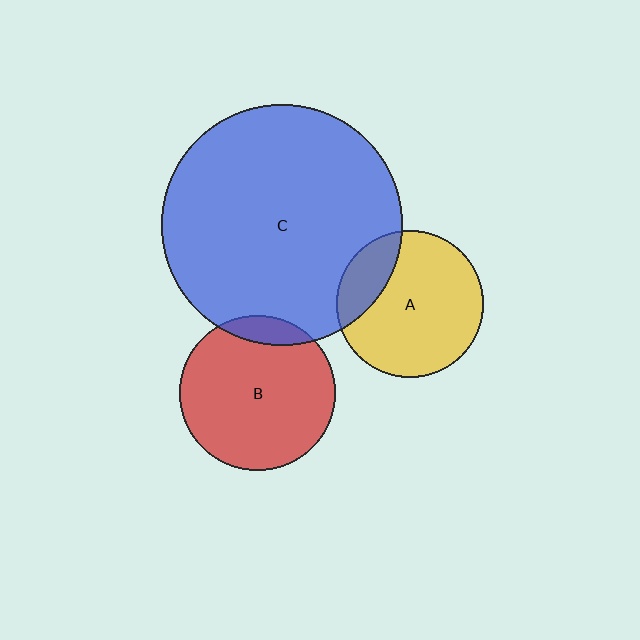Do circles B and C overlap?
Yes.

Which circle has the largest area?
Circle C (blue).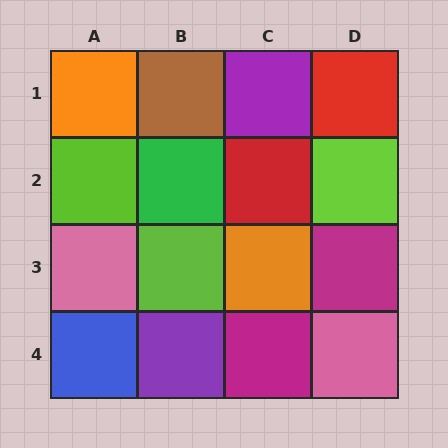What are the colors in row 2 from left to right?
Lime, green, red, lime.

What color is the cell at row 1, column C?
Purple.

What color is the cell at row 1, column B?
Brown.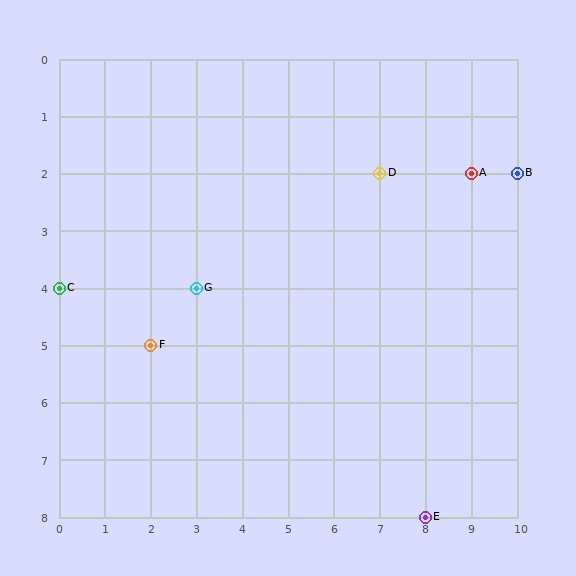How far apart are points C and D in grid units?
Points C and D are 7 columns and 2 rows apart (about 7.3 grid units diagonally).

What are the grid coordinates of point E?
Point E is at grid coordinates (8, 8).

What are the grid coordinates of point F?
Point F is at grid coordinates (2, 5).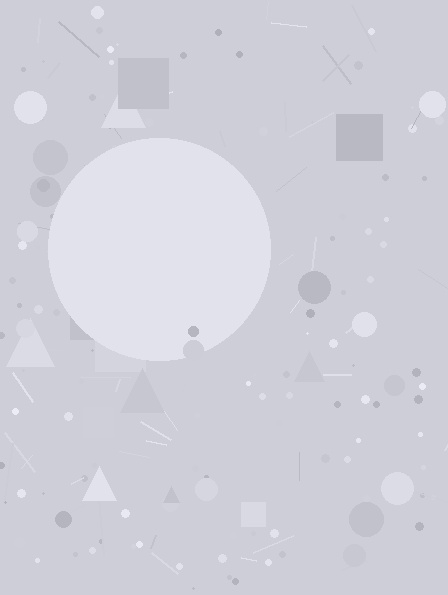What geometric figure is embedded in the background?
A circle is embedded in the background.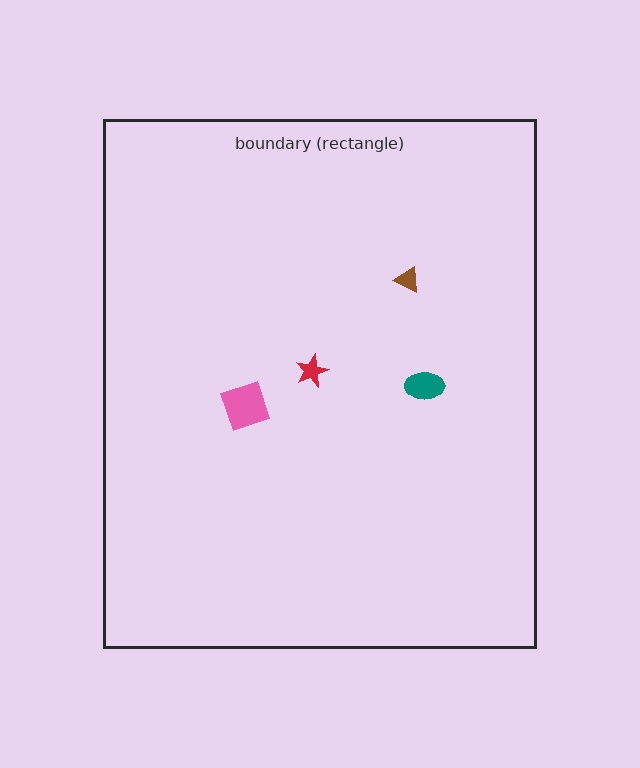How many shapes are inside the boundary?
4 inside, 0 outside.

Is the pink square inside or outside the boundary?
Inside.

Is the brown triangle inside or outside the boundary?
Inside.